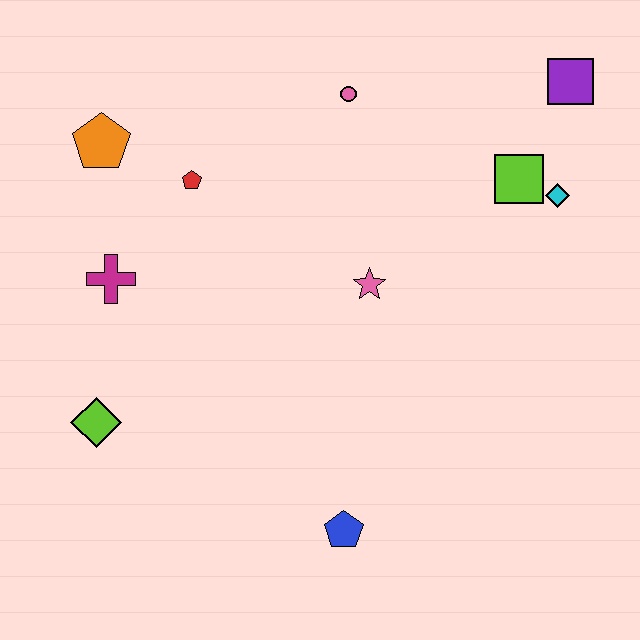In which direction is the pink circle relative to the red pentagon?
The pink circle is to the right of the red pentagon.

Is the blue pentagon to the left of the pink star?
Yes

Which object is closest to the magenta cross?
The red pentagon is closest to the magenta cross.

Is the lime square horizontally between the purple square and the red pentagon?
Yes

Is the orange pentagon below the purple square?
Yes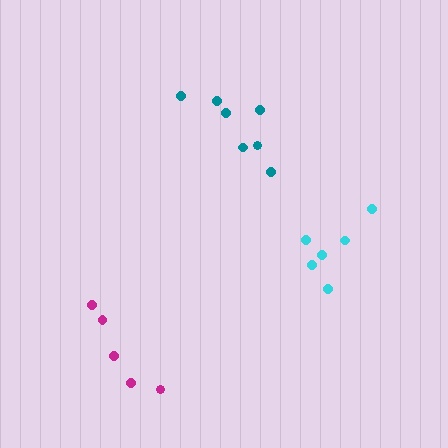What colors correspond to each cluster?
The clusters are colored: cyan, magenta, teal.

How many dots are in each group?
Group 1: 6 dots, Group 2: 5 dots, Group 3: 7 dots (18 total).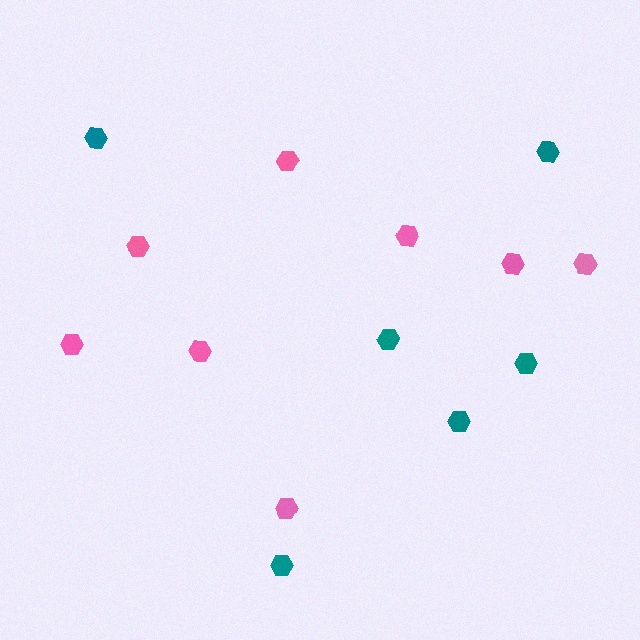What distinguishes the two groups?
There are 2 groups: one group of pink hexagons (8) and one group of teal hexagons (6).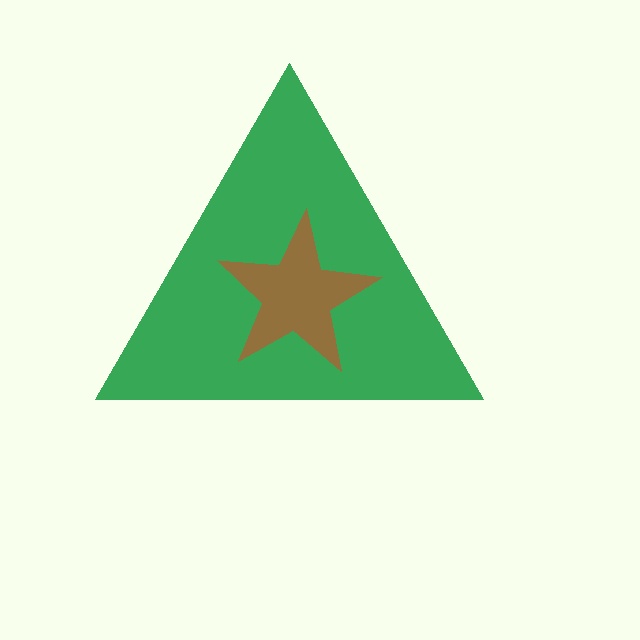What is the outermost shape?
The green triangle.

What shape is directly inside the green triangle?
The brown star.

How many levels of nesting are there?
2.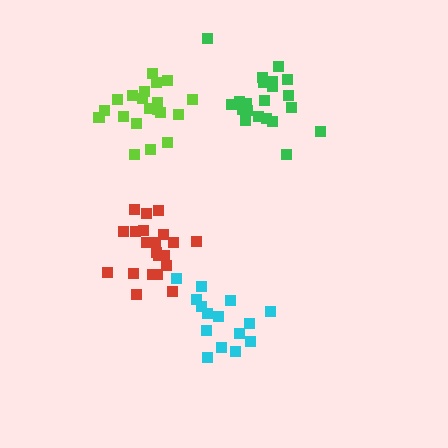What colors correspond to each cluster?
The clusters are colored: red, green, lime, cyan.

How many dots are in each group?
Group 1: 21 dots, Group 2: 21 dots, Group 3: 20 dots, Group 4: 15 dots (77 total).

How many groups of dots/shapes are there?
There are 4 groups.